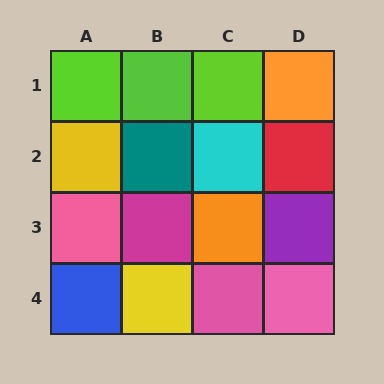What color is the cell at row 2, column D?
Red.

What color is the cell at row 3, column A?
Pink.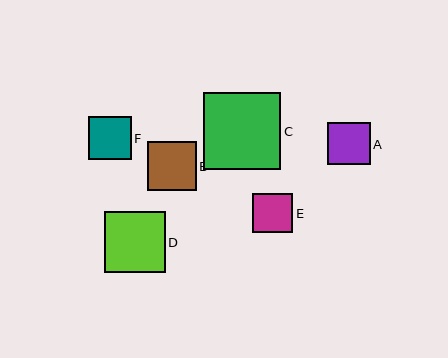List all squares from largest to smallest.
From largest to smallest: C, D, B, F, A, E.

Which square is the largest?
Square C is the largest with a size of approximately 77 pixels.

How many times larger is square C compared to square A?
Square C is approximately 1.8 times the size of square A.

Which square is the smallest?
Square E is the smallest with a size of approximately 40 pixels.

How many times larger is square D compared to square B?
Square D is approximately 1.3 times the size of square B.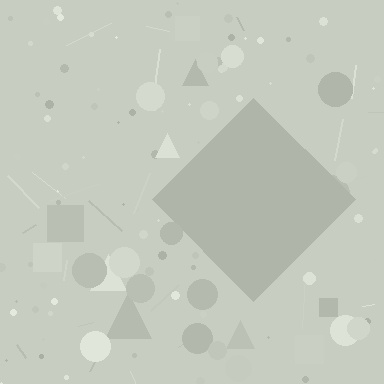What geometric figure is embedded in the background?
A diamond is embedded in the background.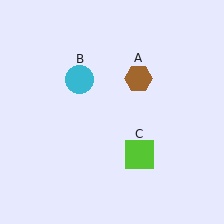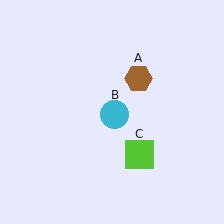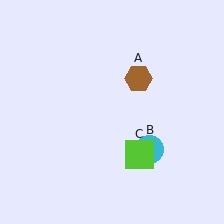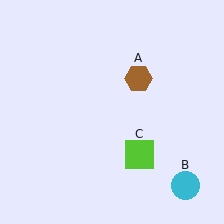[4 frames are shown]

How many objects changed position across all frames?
1 object changed position: cyan circle (object B).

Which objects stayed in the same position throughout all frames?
Brown hexagon (object A) and lime square (object C) remained stationary.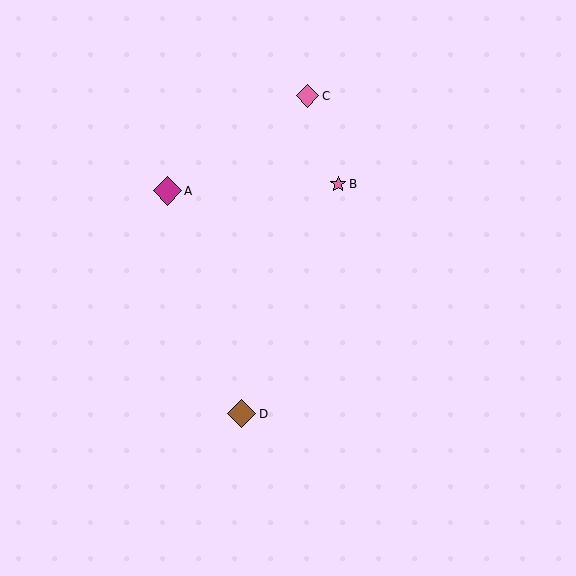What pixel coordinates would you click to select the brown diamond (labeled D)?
Click at (242, 414) to select the brown diamond D.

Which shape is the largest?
The magenta diamond (labeled A) is the largest.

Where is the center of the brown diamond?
The center of the brown diamond is at (242, 414).